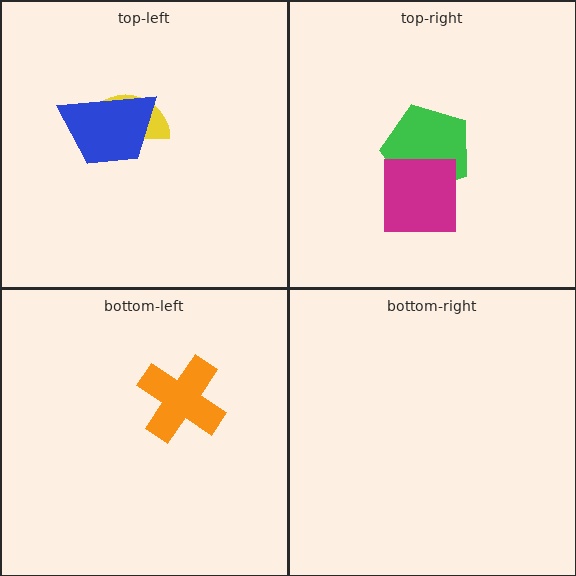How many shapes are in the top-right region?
2.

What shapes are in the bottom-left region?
The orange cross.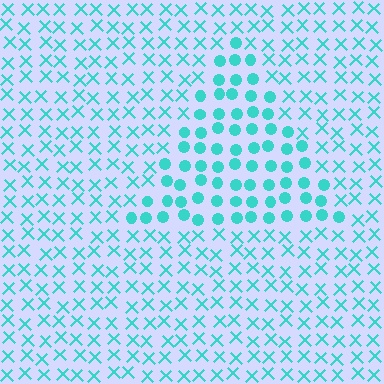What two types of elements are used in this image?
The image uses circles inside the triangle region and X marks outside it.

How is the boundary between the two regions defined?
The boundary is defined by a change in element shape: circles inside vs. X marks outside. All elements share the same color and spacing.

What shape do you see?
I see a triangle.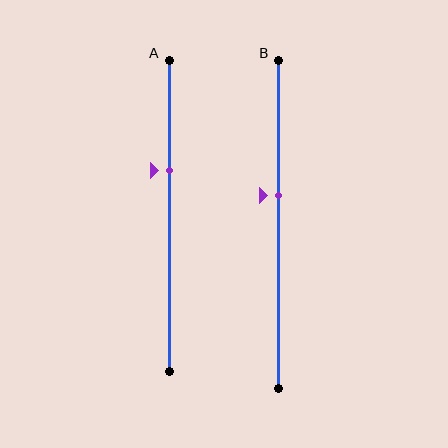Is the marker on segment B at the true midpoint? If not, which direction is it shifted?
No, the marker on segment B is shifted upward by about 9% of the segment length.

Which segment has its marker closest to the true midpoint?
Segment B has its marker closest to the true midpoint.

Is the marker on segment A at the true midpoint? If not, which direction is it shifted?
No, the marker on segment A is shifted upward by about 15% of the segment length.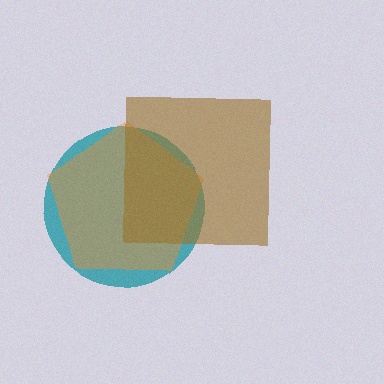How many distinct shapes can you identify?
There are 3 distinct shapes: a teal circle, an orange pentagon, a brown square.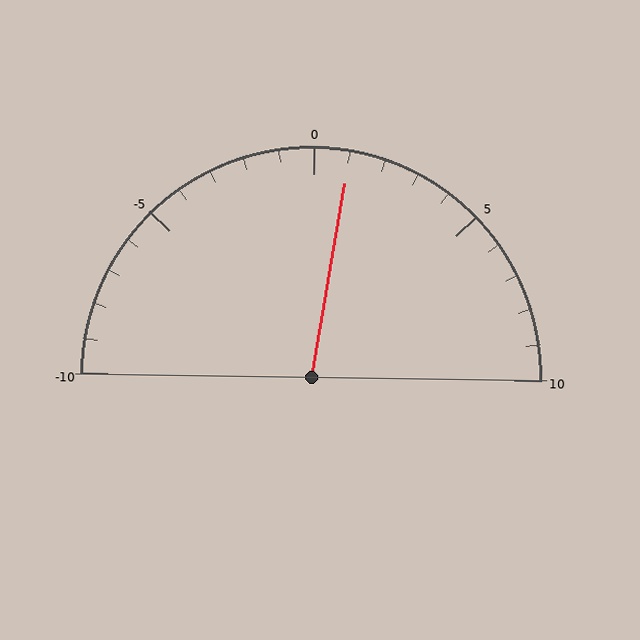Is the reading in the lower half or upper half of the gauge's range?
The reading is in the upper half of the range (-10 to 10).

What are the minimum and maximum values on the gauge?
The gauge ranges from -10 to 10.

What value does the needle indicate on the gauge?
The needle indicates approximately 1.